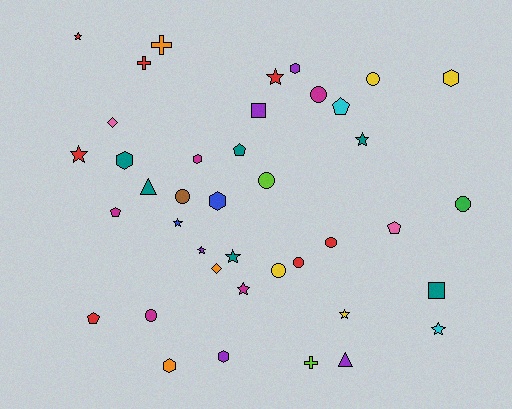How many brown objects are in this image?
There is 1 brown object.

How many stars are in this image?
There are 10 stars.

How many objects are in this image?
There are 40 objects.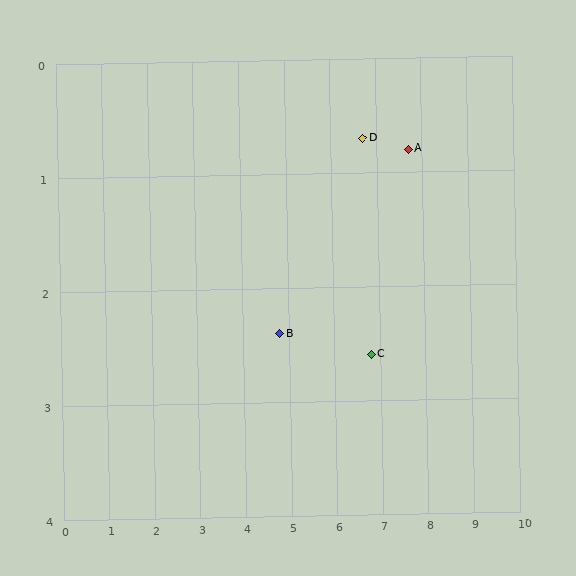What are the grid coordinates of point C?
Point C is at approximately (6.8, 2.6).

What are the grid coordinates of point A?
Point A is at approximately (7.7, 0.8).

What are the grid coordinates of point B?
Point B is at approximately (4.8, 2.4).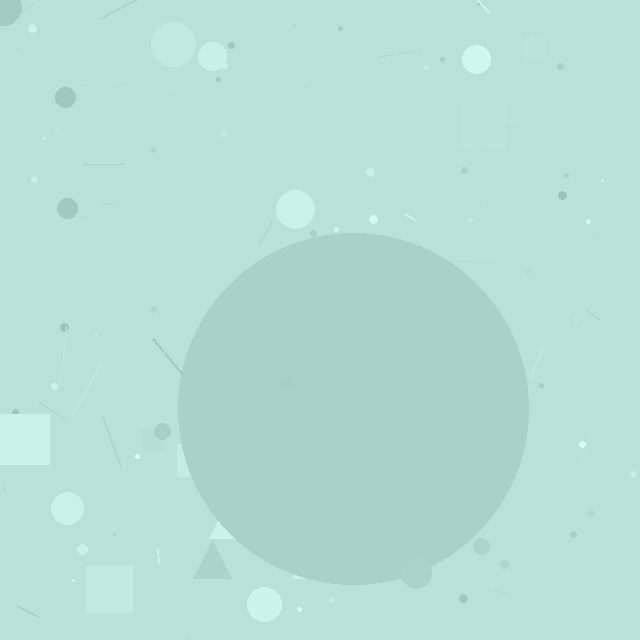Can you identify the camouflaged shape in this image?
The camouflaged shape is a circle.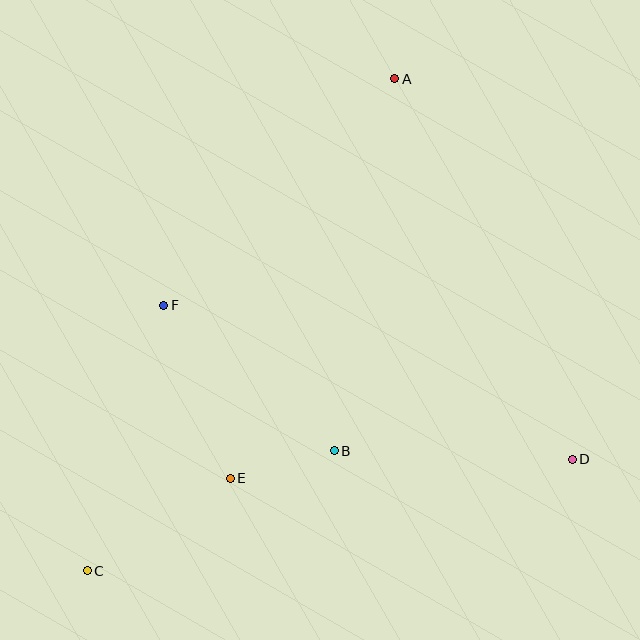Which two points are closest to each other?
Points B and E are closest to each other.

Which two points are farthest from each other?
Points A and C are farthest from each other.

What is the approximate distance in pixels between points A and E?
The distance between A and E is approximately 432 pixels.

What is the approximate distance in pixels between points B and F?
The distance between B and F is approximately 224 pixels.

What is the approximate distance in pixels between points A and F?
The distance between A and F is approximately 324 pixels.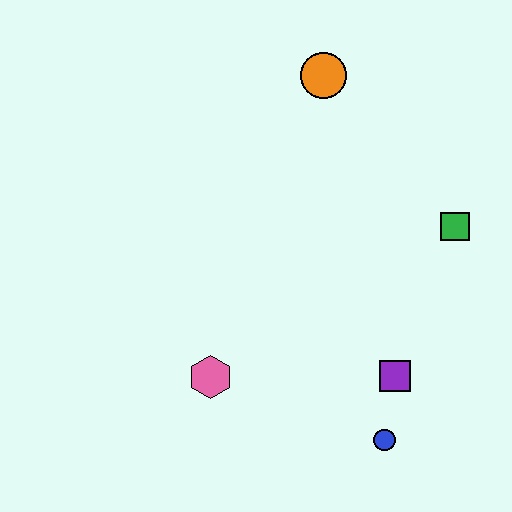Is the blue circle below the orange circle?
Yes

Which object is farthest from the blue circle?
The orange circle is farthest from the blue circle.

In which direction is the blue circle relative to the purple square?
The blue circle is below the purple square.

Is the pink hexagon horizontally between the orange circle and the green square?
No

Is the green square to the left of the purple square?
No